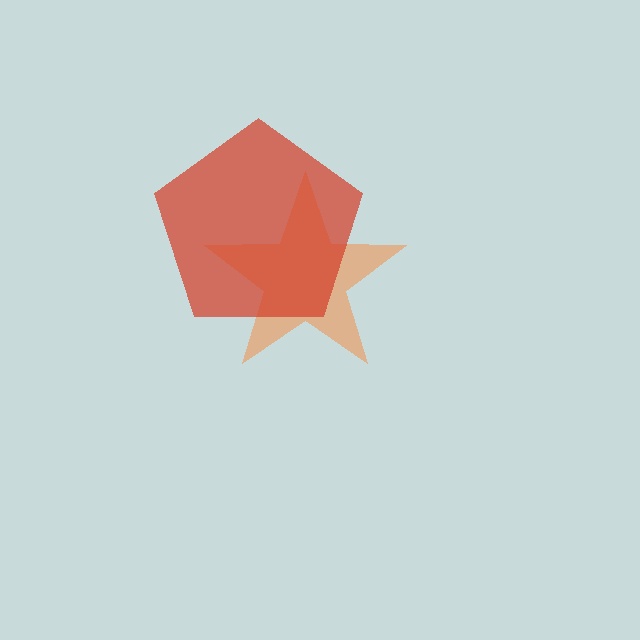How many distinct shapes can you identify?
There are 2 distinct shapes: an orange star, a red pentagon.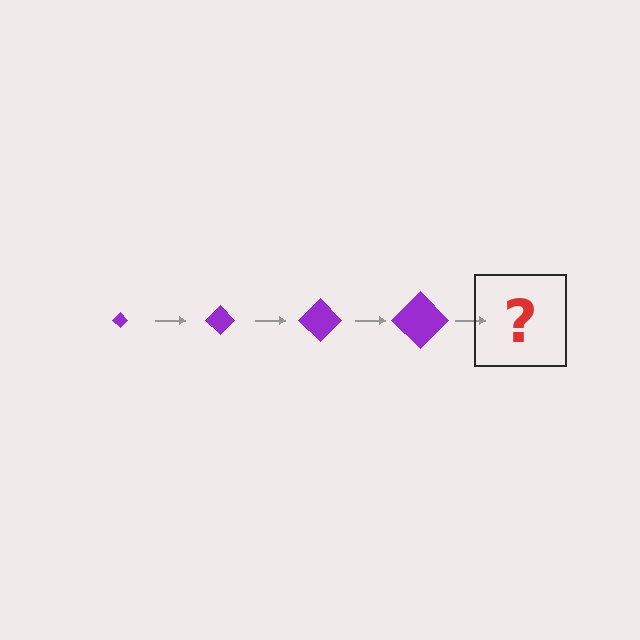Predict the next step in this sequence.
The next step is a purple diamond, larger than the previous one.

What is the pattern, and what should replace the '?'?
The pattern is that the diamond gets progressively larger each step. The '?' should be a purple diamond, larger than the previous one.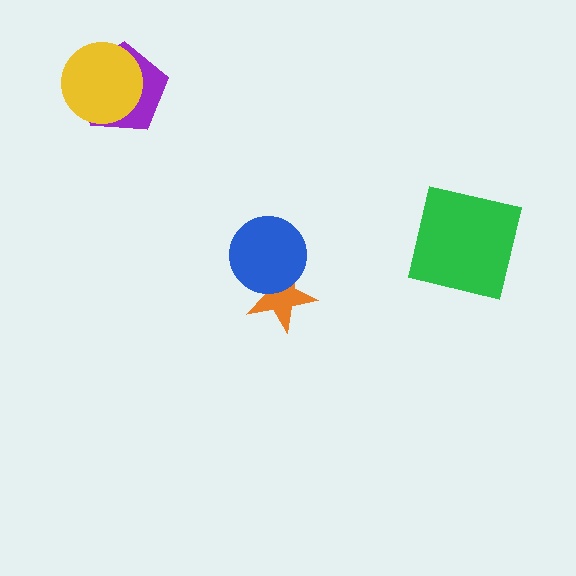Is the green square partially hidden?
No, no other shape covers it.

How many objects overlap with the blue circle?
1 object overlaps with the blue circle.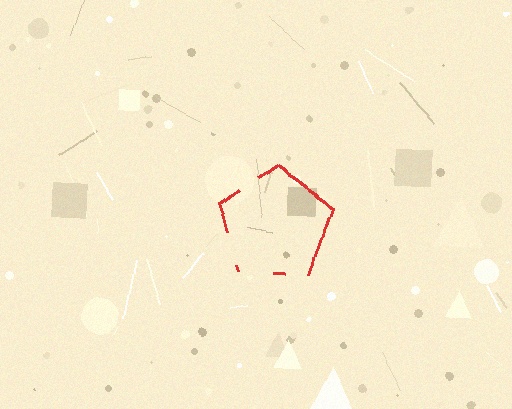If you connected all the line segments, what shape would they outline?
They would outline a pentagon.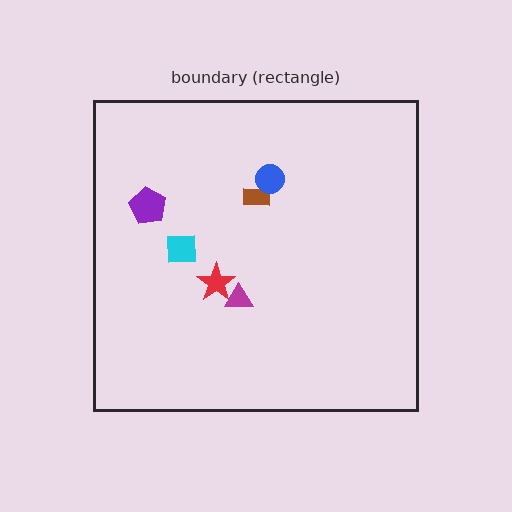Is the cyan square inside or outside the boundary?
Inside.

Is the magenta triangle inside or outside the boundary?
Inside.